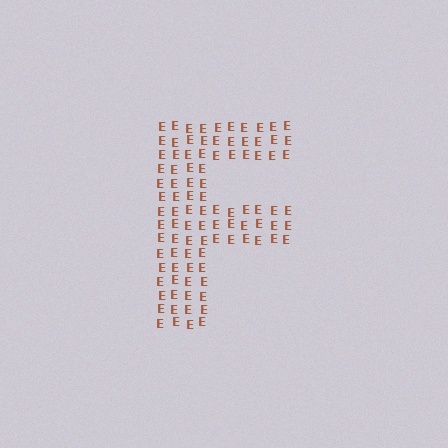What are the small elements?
The small elements are letter E's.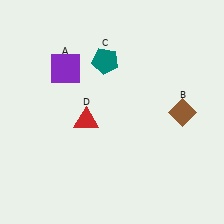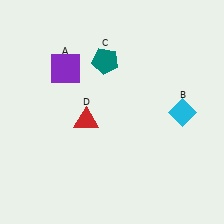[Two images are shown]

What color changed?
The diamond (B) changed from brown in Image 1 to cyan in Image 2.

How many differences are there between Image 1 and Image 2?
There is 1 difference between the two images.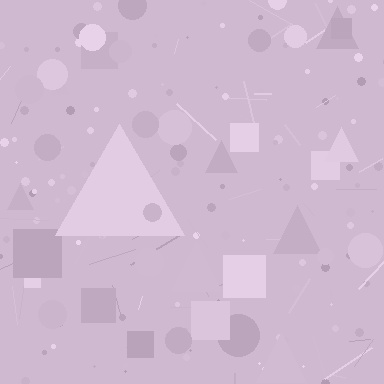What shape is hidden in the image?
A triangle is hidden in the image.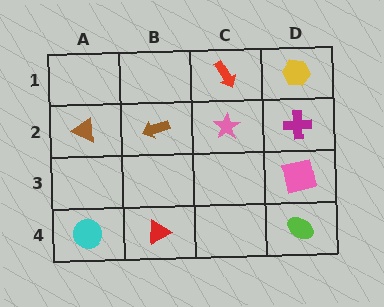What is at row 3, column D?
A pink square.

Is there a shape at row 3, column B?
No, that cell is empty.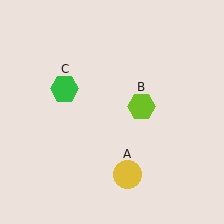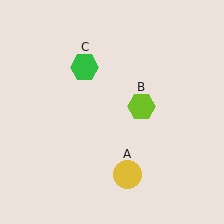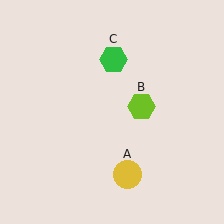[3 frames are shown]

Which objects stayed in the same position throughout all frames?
Yellow circle (object A) and lime hexagon (object B) remained stationary.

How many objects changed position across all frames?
1 object changed position: green hexagon (object C).